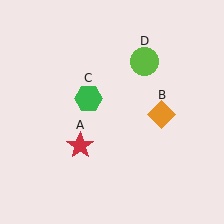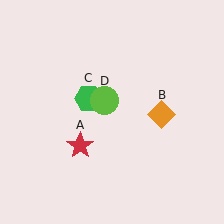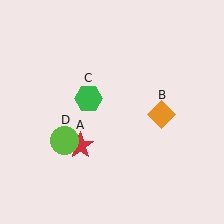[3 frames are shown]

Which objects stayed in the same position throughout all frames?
Red star (object A) and orange diamond (object B) and green hexagon (object C) remained stationary.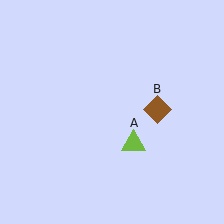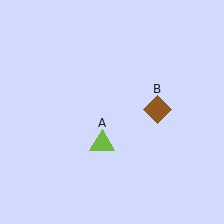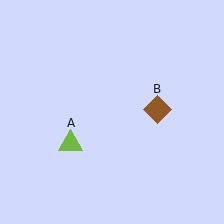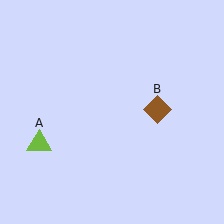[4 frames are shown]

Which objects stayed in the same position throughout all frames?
Brown diamond (object B) remained stationary.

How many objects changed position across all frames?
1 object changed position: lime triangle (object A).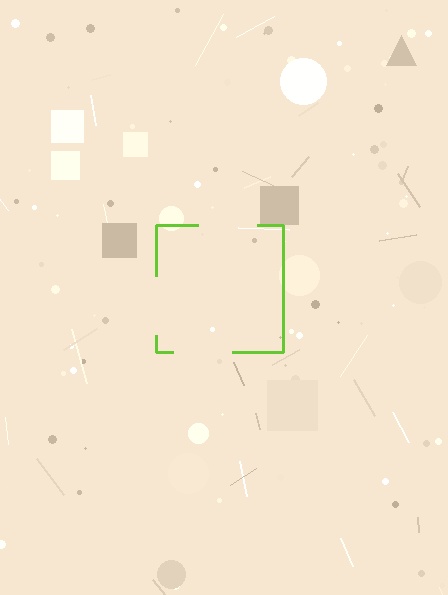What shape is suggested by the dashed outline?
The dashed outline suggests a square.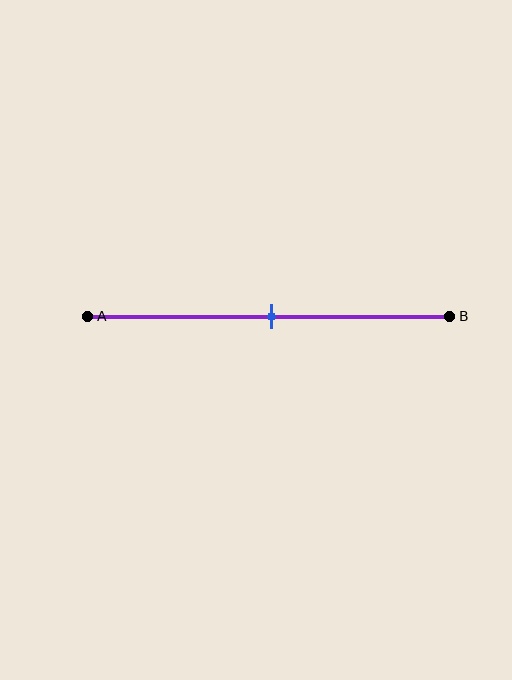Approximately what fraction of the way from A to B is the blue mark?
The blue mark is approximately 50% of the way from A to B.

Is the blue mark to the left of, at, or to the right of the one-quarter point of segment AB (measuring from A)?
The blue mark is to the right of the one-quarter point of segment AB.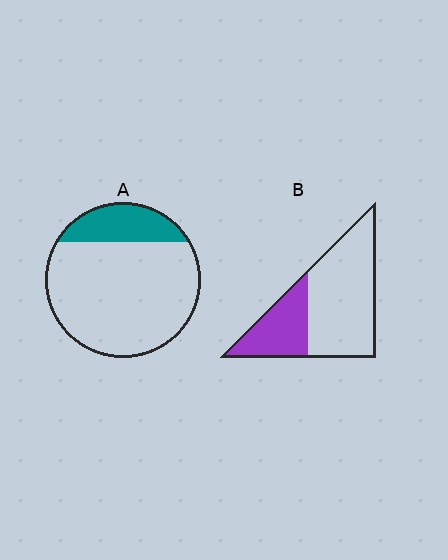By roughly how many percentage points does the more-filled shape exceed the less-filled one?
By roughly 10 percentage points (B over A).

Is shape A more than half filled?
No.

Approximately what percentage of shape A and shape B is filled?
A is approximately 20% and B is approximately 30%.